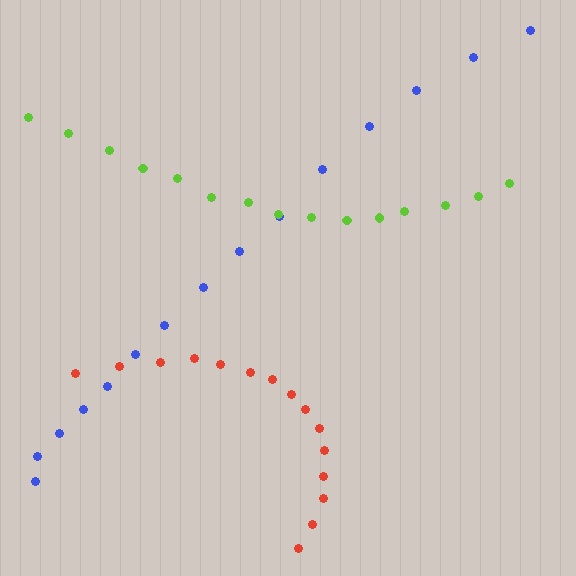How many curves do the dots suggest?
There are 3 distinct paths.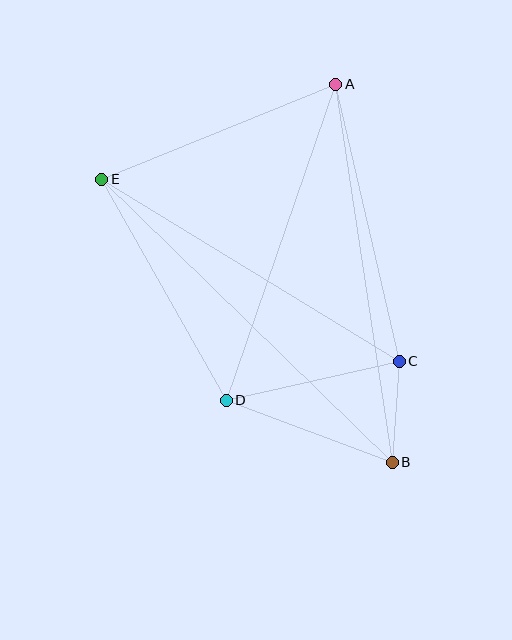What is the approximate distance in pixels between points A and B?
The distance between A and B is approximately 382 pixels.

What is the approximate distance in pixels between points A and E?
The distance between A and E is approximately 253 pixels.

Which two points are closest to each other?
Points B and C are closest to each other.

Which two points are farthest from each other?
Points B and E are farthest from each other.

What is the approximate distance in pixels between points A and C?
The distance between A and C is approximately 284 pixels.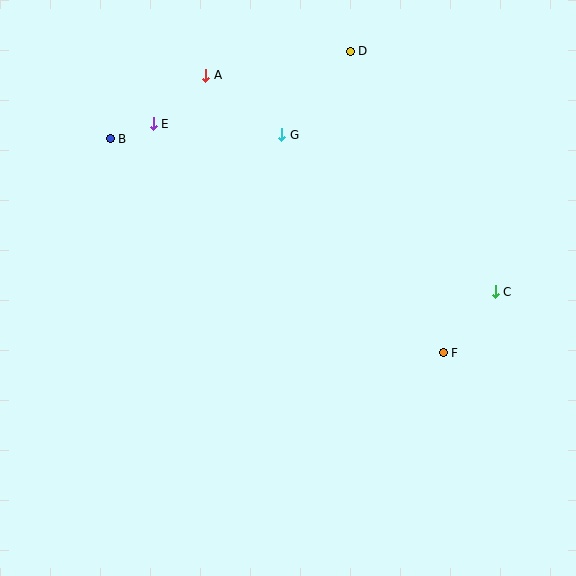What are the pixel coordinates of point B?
Point B is at (110, 139).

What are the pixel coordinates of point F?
Point F is at (443, 353).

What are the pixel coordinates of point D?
Point D is at (350, 51).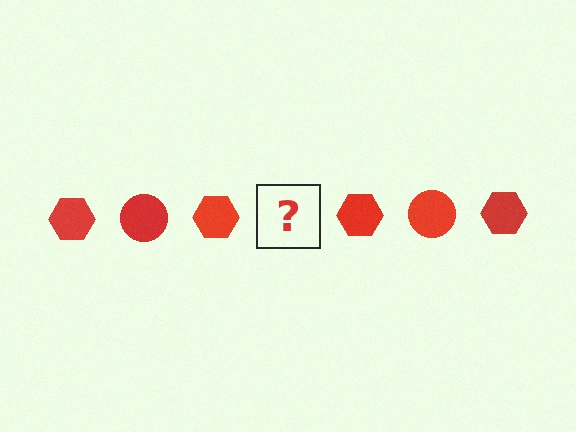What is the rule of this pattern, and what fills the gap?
The rule is that the pattern cycles through hexagon, circle shapes in red. The gap should be filled with a red circle.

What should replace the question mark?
The question mark should be replaced with a red circle.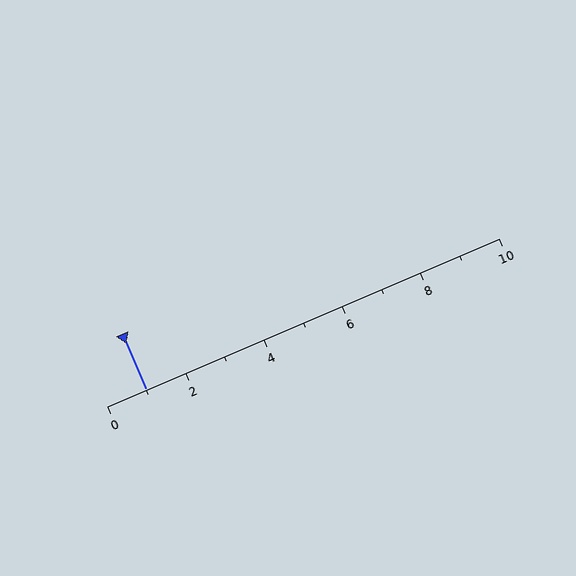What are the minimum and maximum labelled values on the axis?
The axis runs from 0 to 10.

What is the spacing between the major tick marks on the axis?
The major ticks are spaced 2 apart.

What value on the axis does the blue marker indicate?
The marker indicates approximately 1.